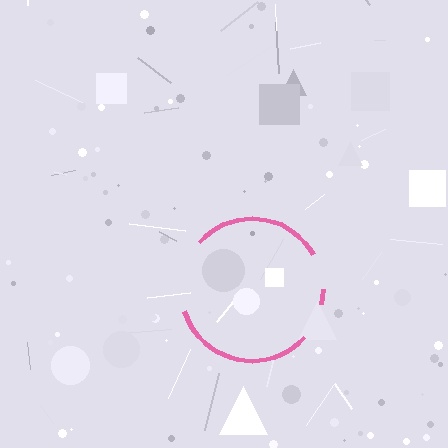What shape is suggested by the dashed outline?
The dashed outline suggests a circle.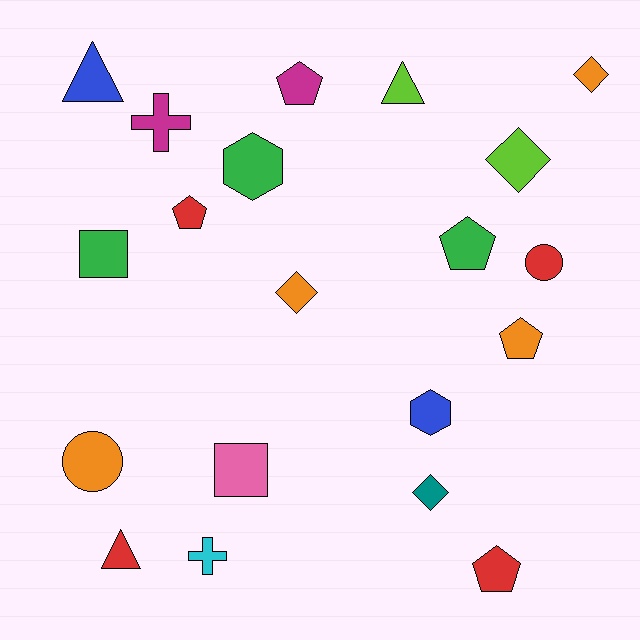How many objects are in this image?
There are 20 objects.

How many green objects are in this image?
There are 3 green objects.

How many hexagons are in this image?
There are 2 hexagons.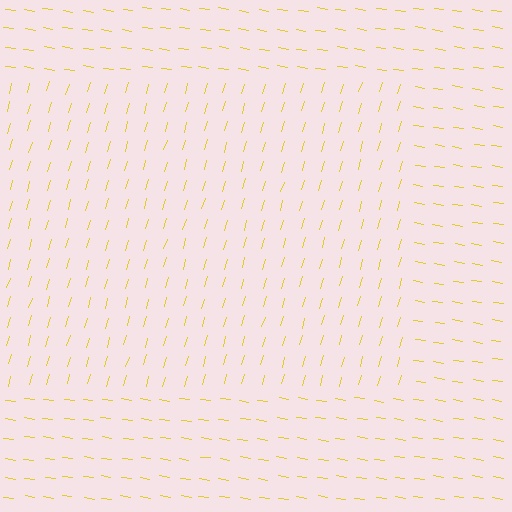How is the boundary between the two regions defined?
The boundary is defined purely by a change in line orientation (approximately 82 degrees difference). All lines are the same color and thickness.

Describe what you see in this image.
The image is filled with small yellow line segments. A rectangle region in the image has lines oriented differently from the surrounding lines, creating a visible texture boundary.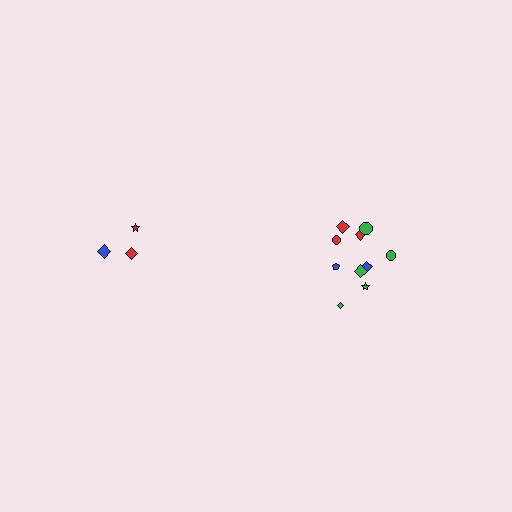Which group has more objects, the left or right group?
The right group.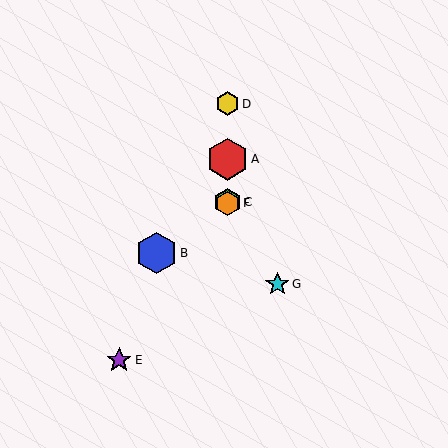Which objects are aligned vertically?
Objects A, C, D, F are aligned vertically.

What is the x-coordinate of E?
Object E is at x≈119.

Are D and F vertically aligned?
Yes, both are at x≈228.